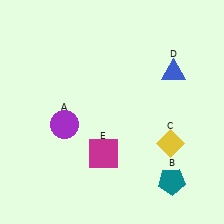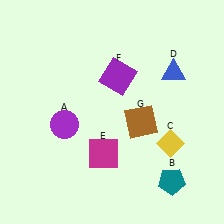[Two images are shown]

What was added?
A purple square (F), a brown square (G) were added in Image 2.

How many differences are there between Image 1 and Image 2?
There are 2 differences between the two images.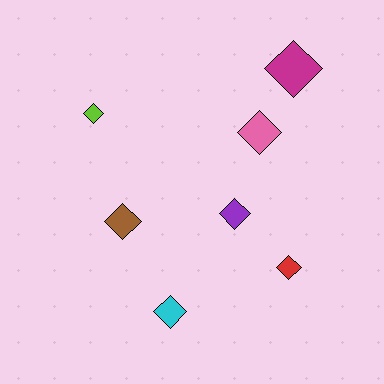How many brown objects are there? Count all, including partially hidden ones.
There is 1 brown object.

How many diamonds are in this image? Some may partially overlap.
There are 7 diamonds.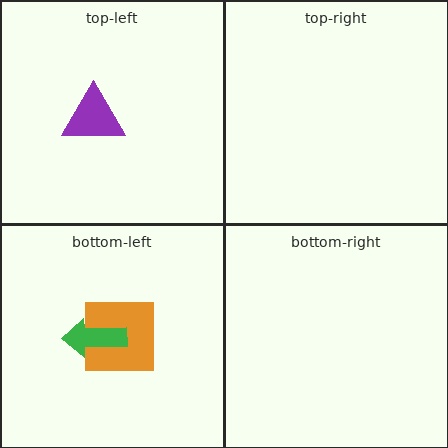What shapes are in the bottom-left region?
The orange square, the green arrow.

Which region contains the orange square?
The bottom-left region.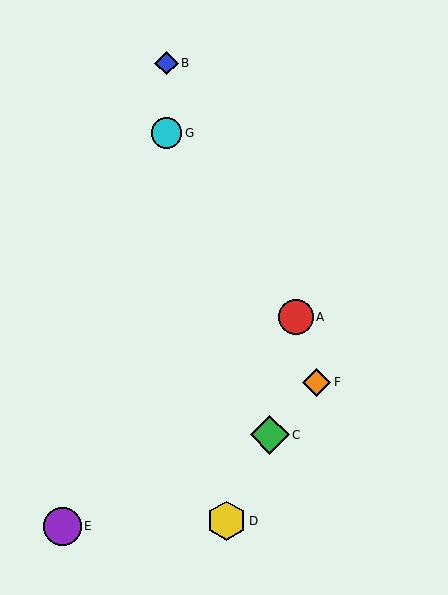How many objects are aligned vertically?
2 objects (B, G) are aligned vertically.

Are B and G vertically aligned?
Yes, both are at x≈167.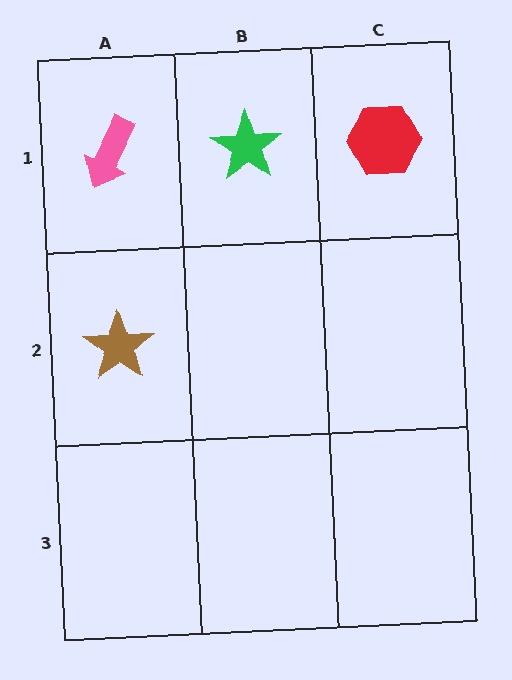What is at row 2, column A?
A brown star.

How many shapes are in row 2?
1 shape.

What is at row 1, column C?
A red hexagon.